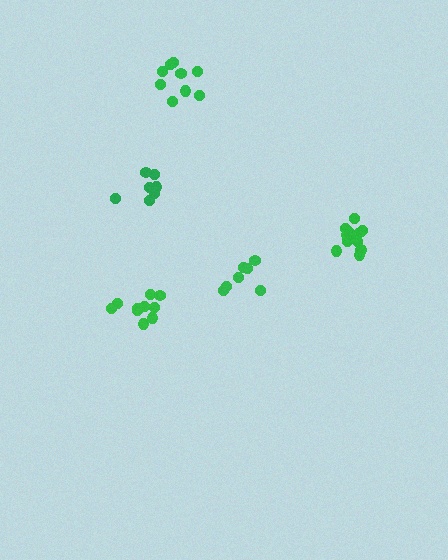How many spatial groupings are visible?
There are 5 spatial groupings.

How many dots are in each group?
Group 1: 9 dots, Group 2: 7 dots, Group 3: 7 dots, Group 4: 13 dots, Group 5: 10 dots (46 total).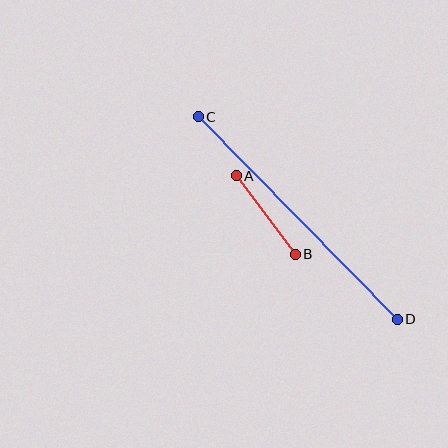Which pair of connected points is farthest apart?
Points C and D are farthest apart.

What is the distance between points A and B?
The distance is approximately 98 pixels.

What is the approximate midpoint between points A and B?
The midpoint is at approximately (266, 215) pixels.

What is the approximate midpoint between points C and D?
The midpoint is at approximately (298, 218) pixels.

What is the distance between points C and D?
The distance is approximately 284 pixels.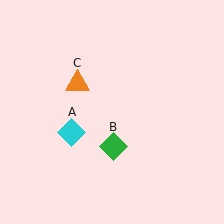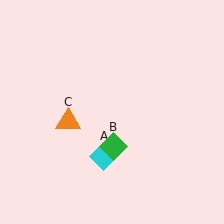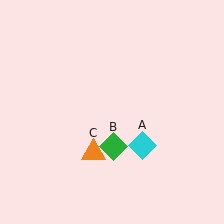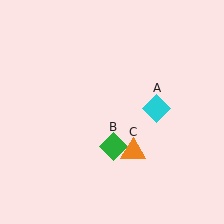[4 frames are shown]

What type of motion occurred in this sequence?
The cyan diamond (object A), orange triangle (object C) rotated counterclockwise around the center of the scene.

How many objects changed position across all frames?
2 objects changed position: cyan diamond (object A), orange triangle (object C).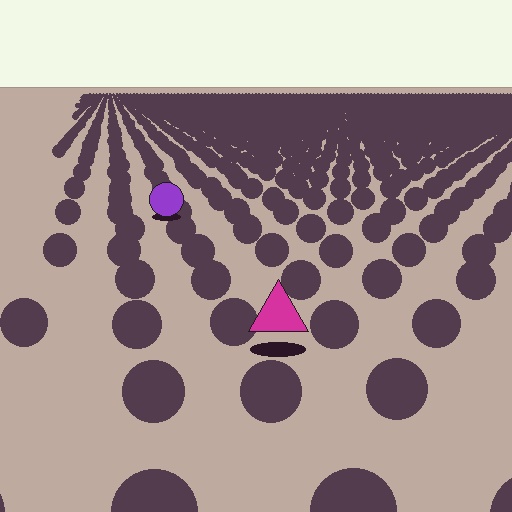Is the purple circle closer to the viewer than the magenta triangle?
No. The magenta triangle is closer — you can tell from the texture gradient: the ground texture is coarser near it.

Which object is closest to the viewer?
The magenta triangle is closest. The texture marks near it are larger and more spread out.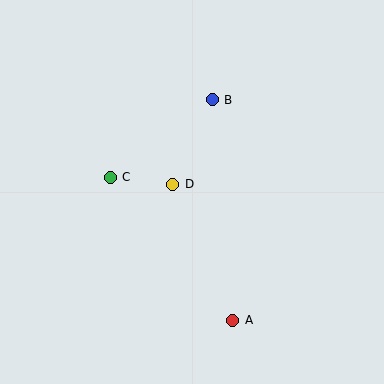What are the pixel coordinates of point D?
Point D is at (173, 184).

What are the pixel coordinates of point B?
Point B is at (212, 100).